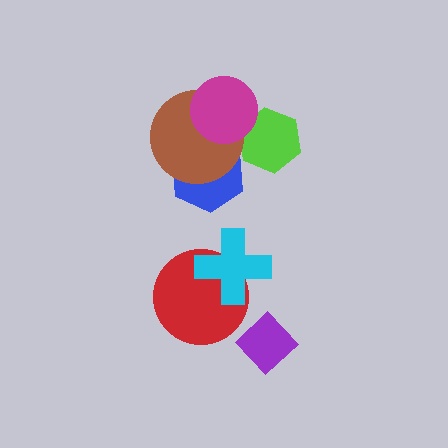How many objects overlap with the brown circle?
2 objects overlap with the brown circle.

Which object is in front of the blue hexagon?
The brown circle is in front of the blue hexagon.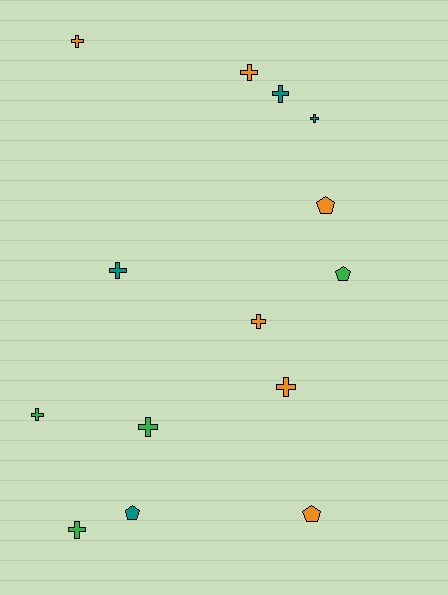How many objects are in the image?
There are 14 objects.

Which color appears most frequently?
Orange, with 6 objects.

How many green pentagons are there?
There is 1 green pentagon.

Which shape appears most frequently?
Cross, with 10 objects.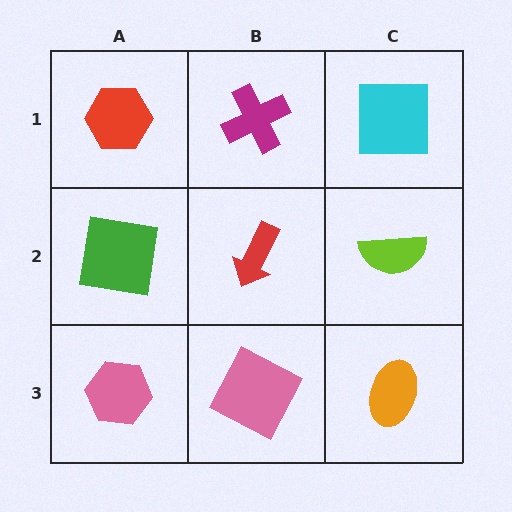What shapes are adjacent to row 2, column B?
A magenta cross (row 1, column B), a pink square (row 3, column B), a green square (row 2, column A), a lime semicircle (row 2, column C).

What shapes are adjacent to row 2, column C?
A cyan square (row 1, column C), an orange ellipse (row 3, column C), a red arrow (row 2, column B).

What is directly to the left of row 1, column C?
A magenta cross.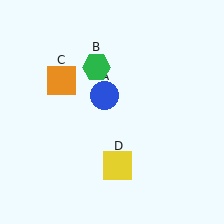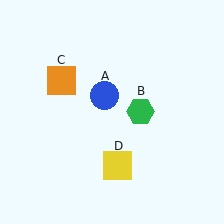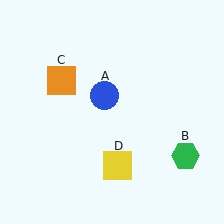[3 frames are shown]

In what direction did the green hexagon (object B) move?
The green hexagon (object B) moved down and to the right.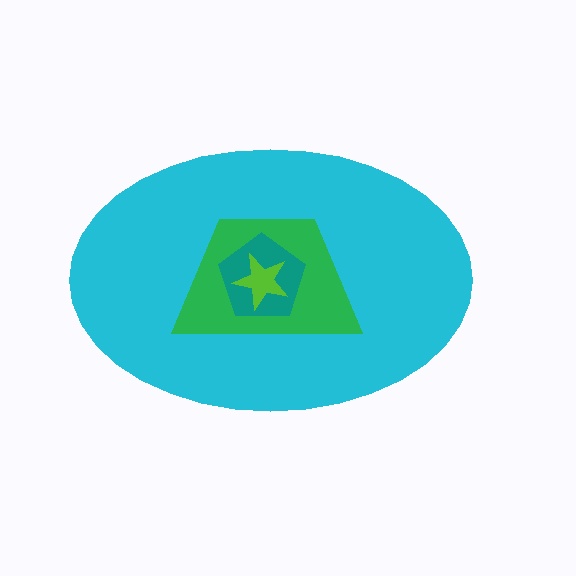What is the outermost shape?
The cyan ellipse.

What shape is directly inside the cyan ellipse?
The green trapezoid.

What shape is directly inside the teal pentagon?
The lime star.